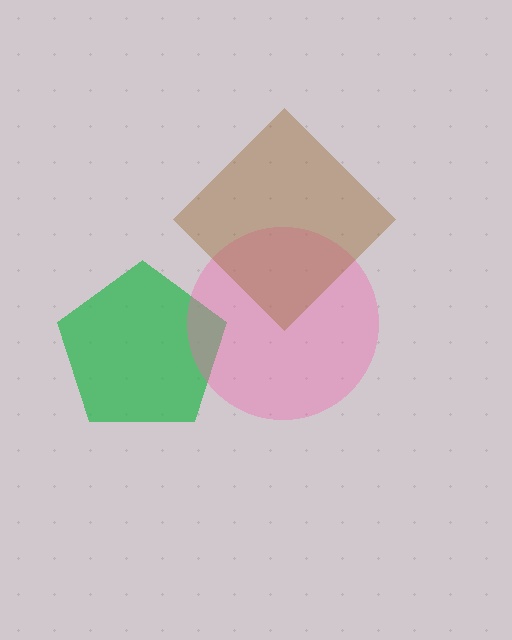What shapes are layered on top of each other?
The layered shapes are: a green pentagon, a pink circle, a brown diamond.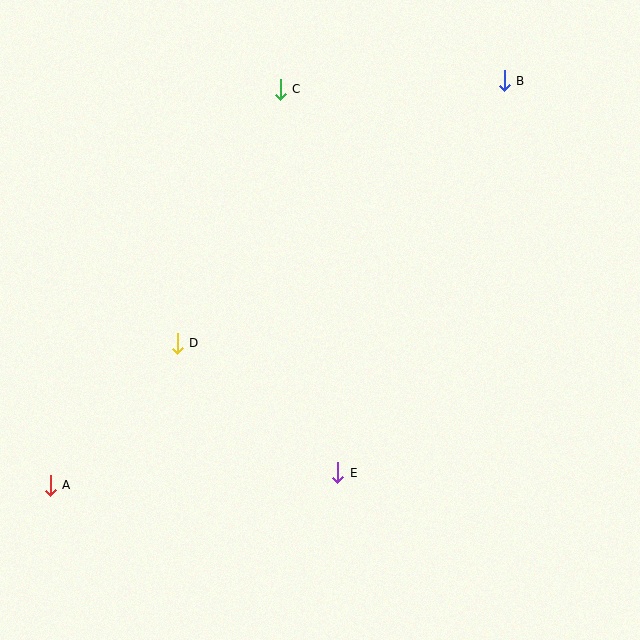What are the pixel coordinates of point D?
Point D is at (177, 343).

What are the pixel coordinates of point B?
Point B is at (504, 81).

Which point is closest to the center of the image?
Point D at (177, 343) is closest to the center.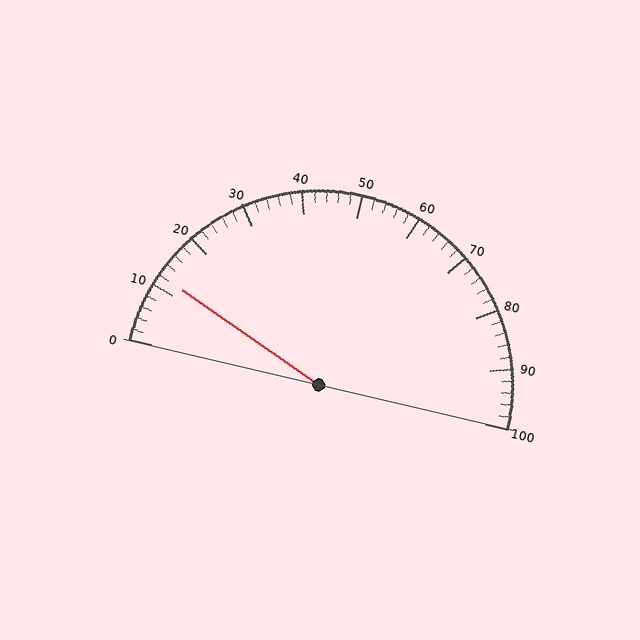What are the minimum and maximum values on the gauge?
The gauge ranges from 0 to 100.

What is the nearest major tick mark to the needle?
The nearest major tick mark is 10.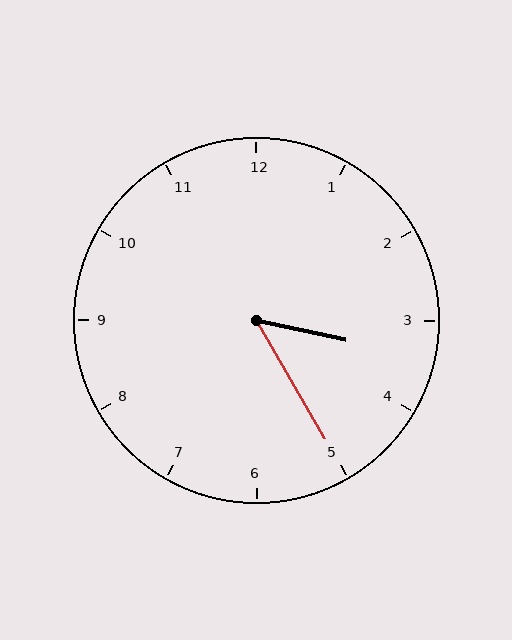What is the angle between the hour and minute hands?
Approximately 48 degrees.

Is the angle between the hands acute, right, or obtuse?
It is acute.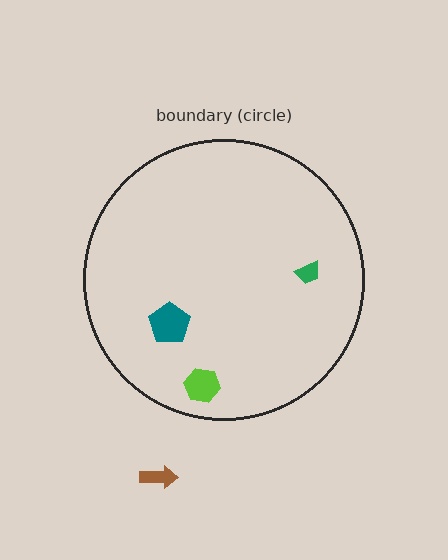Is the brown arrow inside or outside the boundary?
Outside.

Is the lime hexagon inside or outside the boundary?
Inside.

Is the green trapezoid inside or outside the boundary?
Inside.